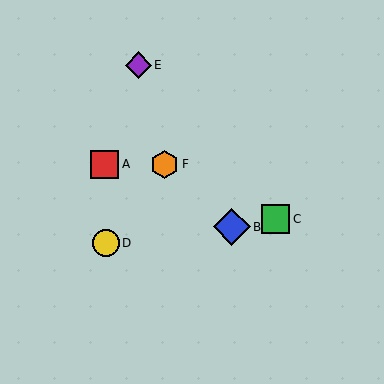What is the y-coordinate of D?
Object D is at y≈243.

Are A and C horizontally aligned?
No, A is at y≈164 and C is at y≈219.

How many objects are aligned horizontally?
2 objects (A, F) are aligned horizontally.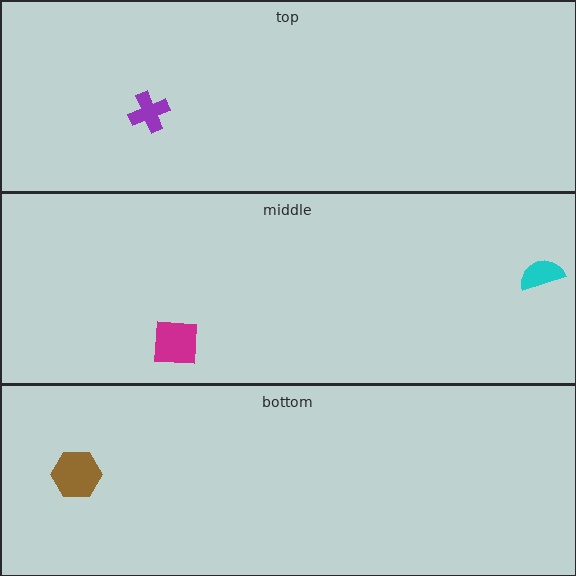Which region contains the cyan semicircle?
The middle region.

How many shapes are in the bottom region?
1.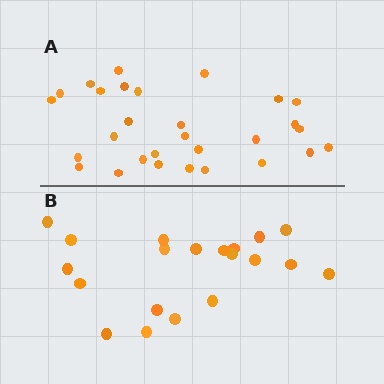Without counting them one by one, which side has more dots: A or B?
Region A (the top region) has more dots.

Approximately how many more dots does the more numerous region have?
Region A has roughly 8 or so more dots than region B.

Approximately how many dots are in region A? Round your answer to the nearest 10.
About 30 dots. (The exact count is 29, which rounds to 30.)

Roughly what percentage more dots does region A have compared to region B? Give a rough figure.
About 45% more.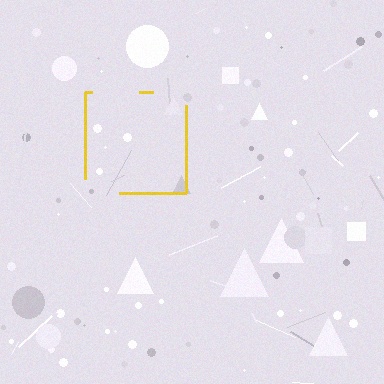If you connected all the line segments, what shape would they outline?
They would outline a square.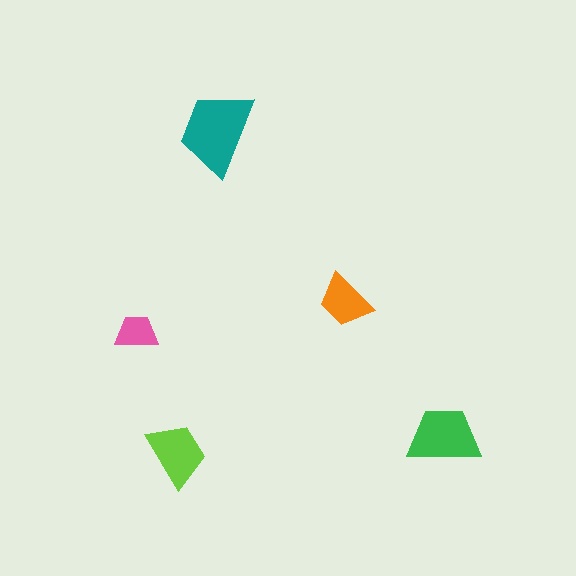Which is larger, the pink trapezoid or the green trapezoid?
The green one.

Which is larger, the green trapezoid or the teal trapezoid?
The teal one.